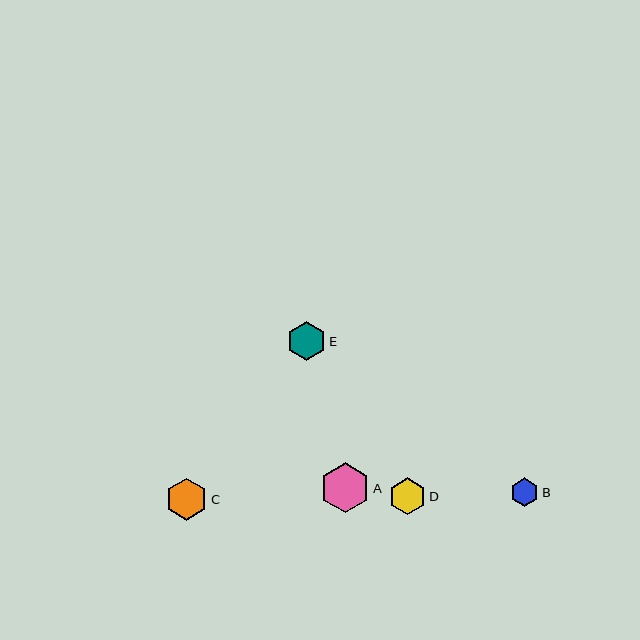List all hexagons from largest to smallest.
From largest to smallest: A, C, E, D, B.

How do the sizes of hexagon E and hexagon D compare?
Hexagon E and hexagon D are approximately the same size.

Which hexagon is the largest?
Hexagon A is the largest with a size of approximately 50 pixels.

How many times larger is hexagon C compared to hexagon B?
Hexagon C is approximately 1.5 times the size of hexagon B.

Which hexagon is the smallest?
Hexagon B is the smallest with a size of approximately 28 pixels.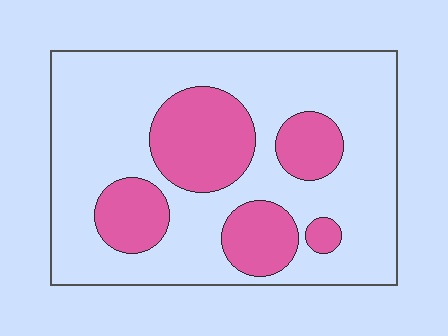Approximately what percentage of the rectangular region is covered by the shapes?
Approximately 30%.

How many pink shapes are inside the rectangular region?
5.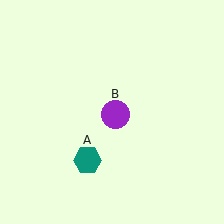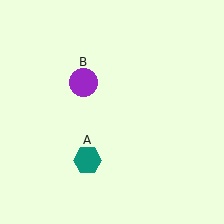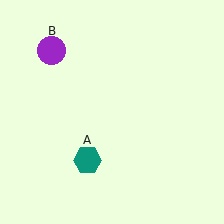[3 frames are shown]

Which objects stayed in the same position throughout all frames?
Teal hexagon (object A) remained stationary.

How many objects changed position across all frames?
1 object changed position: purple circle (object B).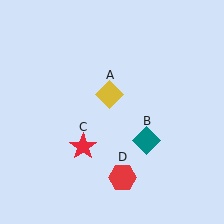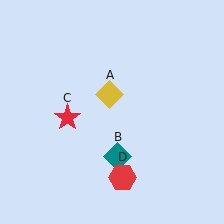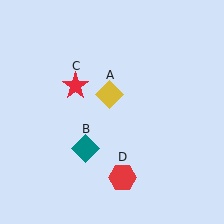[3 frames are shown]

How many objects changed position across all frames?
2 objects changed position: teal diamond (object B), red star (object C).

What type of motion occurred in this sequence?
The teal diamond (object B), red star (object C) rotated clockwise around the center of the scene.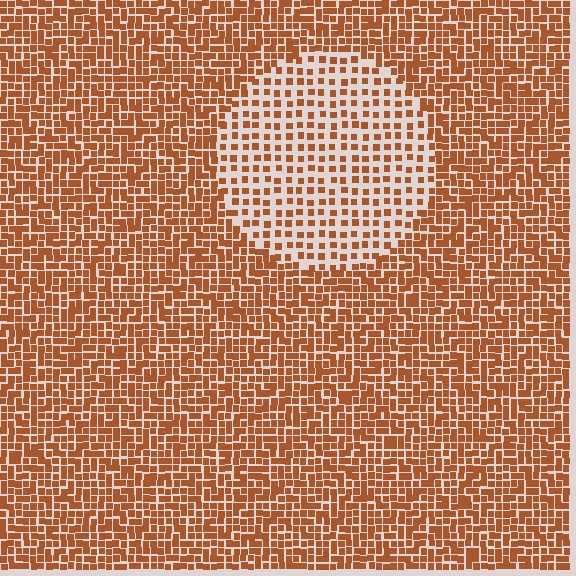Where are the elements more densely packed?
The elements are more densely packed outside the circle boundary.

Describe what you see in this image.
The image contains small brown elements arranged at two different densities. A circle-shaped region is visible where the elements are less densely packed than the surrounding area.